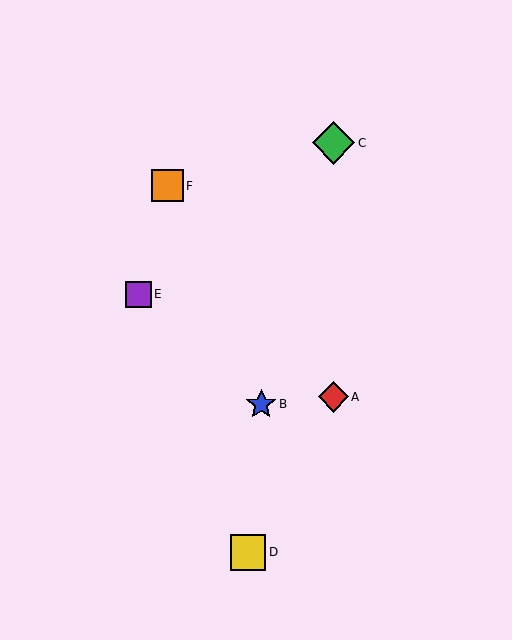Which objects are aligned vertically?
Objects A, C are aligned vertically.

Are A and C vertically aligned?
Yes, both are at x≈333.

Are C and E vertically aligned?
No, C is at x≈333 and E is at x≈138.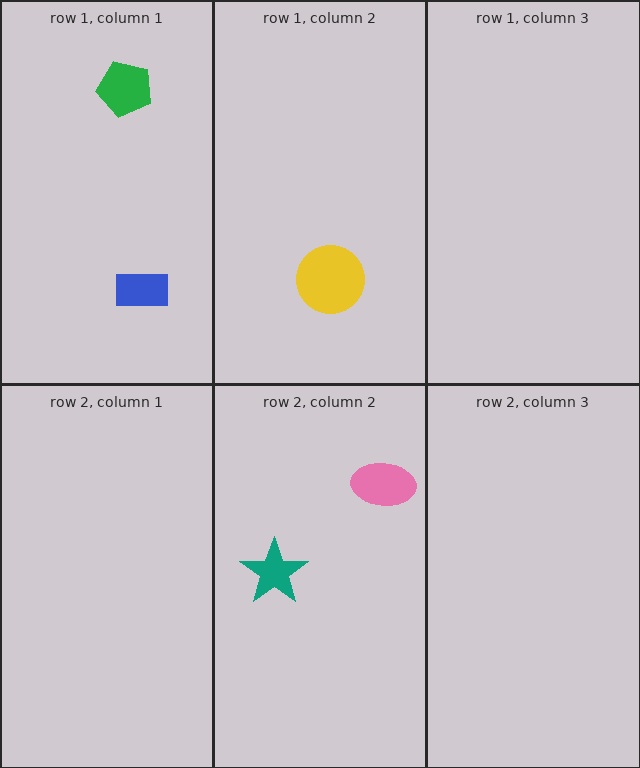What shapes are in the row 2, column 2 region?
The teal star, the pink ellipse.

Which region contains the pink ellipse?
The row 2, column 2 region.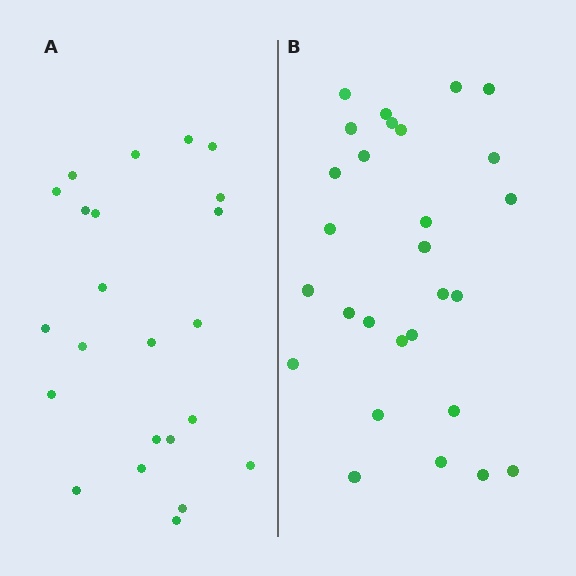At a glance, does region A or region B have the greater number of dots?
Region B (the right region) has more dots.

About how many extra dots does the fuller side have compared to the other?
Region B has about 5 more dots than region A.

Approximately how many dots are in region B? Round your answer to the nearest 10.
About 30 dots. (The exact count is 28, which rounds to 30.)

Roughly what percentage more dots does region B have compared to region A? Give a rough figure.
About 20% more.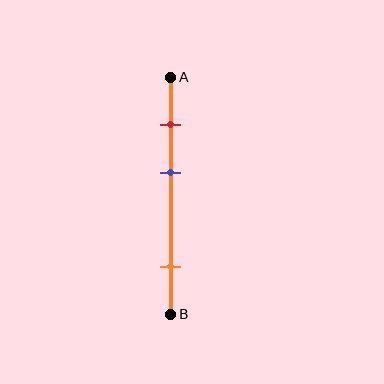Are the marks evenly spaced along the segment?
No, the marks are not evenly spaced.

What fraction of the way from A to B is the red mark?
The red mark is approximately 20% (0.2) of the way from A to B.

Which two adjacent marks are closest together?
The red and blue marks are the closest adjacent pair.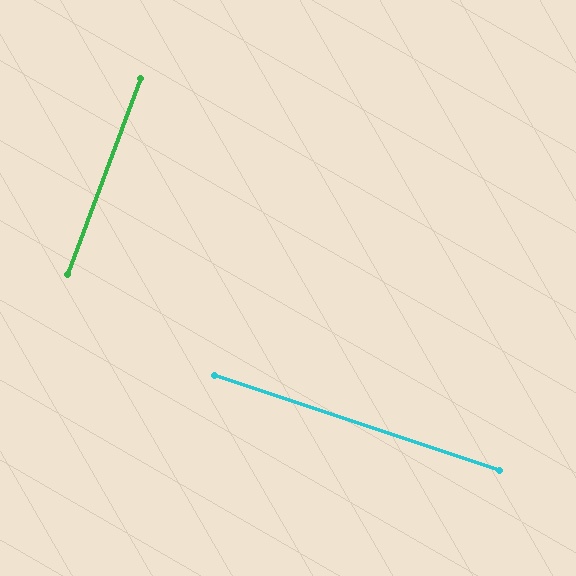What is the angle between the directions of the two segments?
Approximately 88 degrees.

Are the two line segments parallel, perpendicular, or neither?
Perpendicular — they meet at approximately 88°.